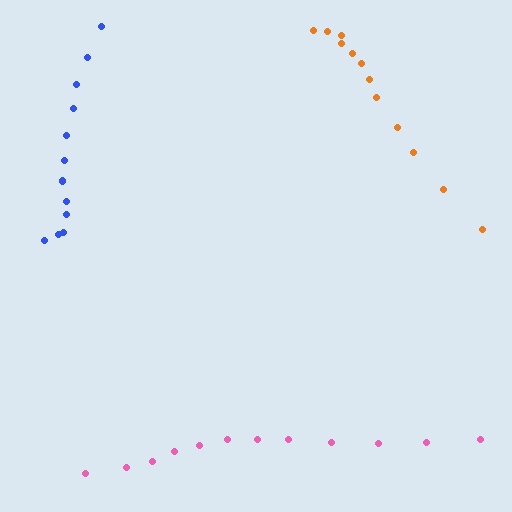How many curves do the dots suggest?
There are 3 distinct paths.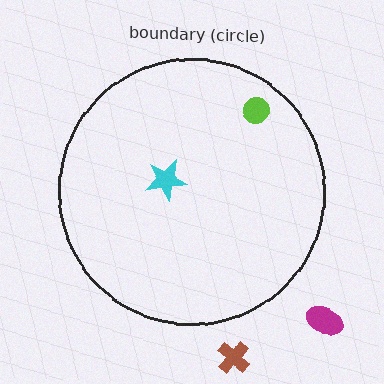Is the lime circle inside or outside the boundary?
Inside.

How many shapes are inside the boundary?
2 inside, 2 outside.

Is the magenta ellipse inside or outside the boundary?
Outside.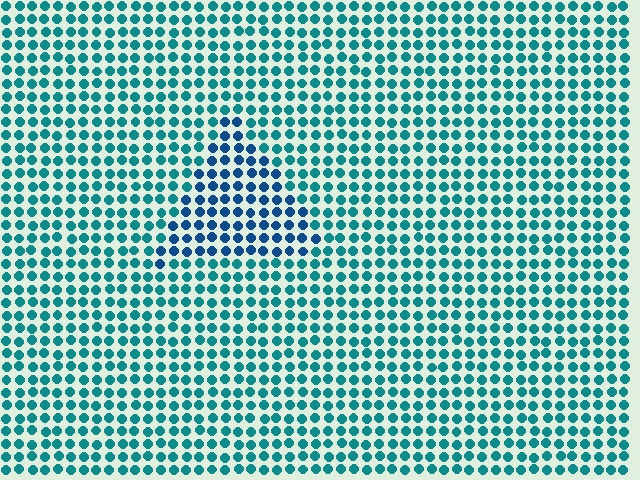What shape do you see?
I see a triangle.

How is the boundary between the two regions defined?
The boundary is defined purely by a slight shift in hue (about 30 degrees). Spacing, size, and orientation are identical on both sides.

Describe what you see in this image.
The image is filled with small teal elements in a uniform arrangement. A triangle-shaped region is visible where the elements are tinted to a slightly different hue, forming a subtle color boundary.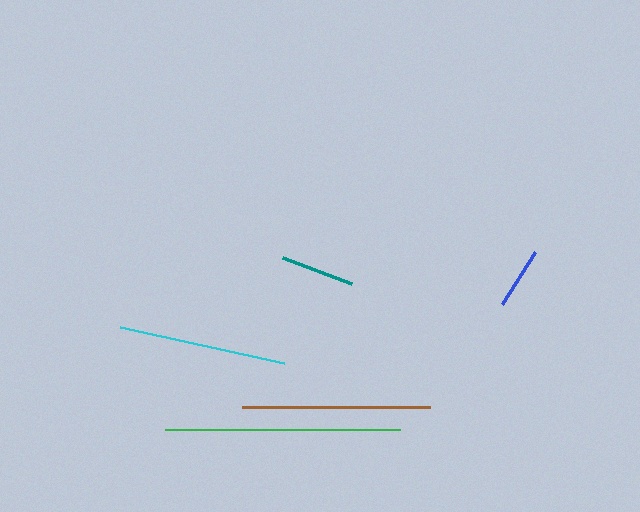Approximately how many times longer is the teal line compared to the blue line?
The teal line is approximately 1.2 times the length of the blue line.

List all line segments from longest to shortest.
From longest to shortest: green, brown, cyan, teal, blue.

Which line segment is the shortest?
The blue line is the shortest at approximately 62 pixels.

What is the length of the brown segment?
The brown segment is approximately 188 pixels long.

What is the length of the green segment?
The green segment is approximately 235 pixels long.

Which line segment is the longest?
The green line is the longest at approximately 235 pixels.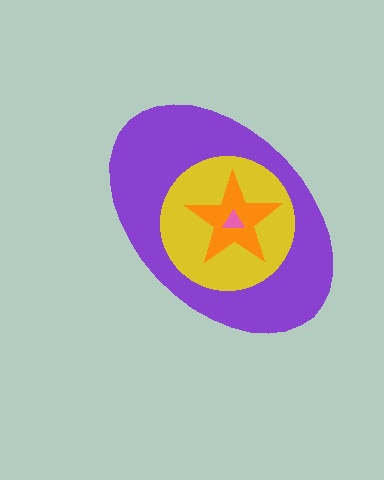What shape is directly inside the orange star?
The pink triangle.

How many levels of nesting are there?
4.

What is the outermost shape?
The purple ellipse.